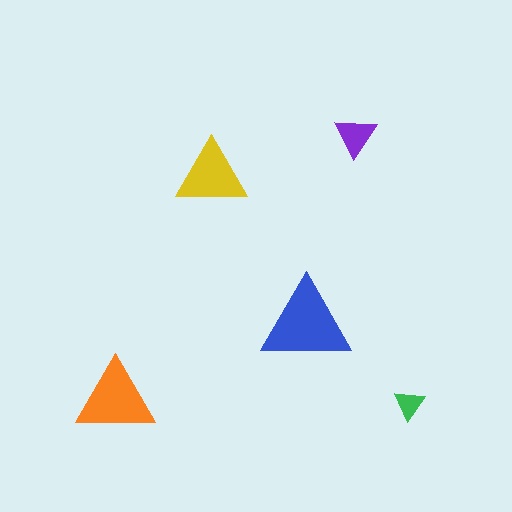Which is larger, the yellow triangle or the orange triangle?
The orange one.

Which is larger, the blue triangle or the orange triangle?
The blue one.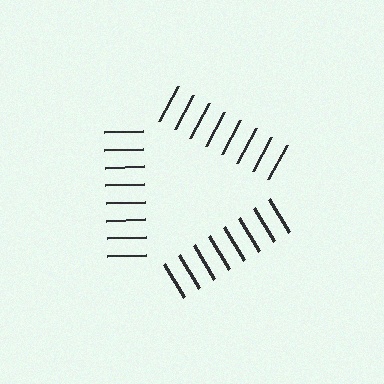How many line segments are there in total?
24 — 8 along each of the 3 edges.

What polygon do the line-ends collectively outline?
An illusory triangle — the line segments terminate on its edges but no continuous stroke is drawn.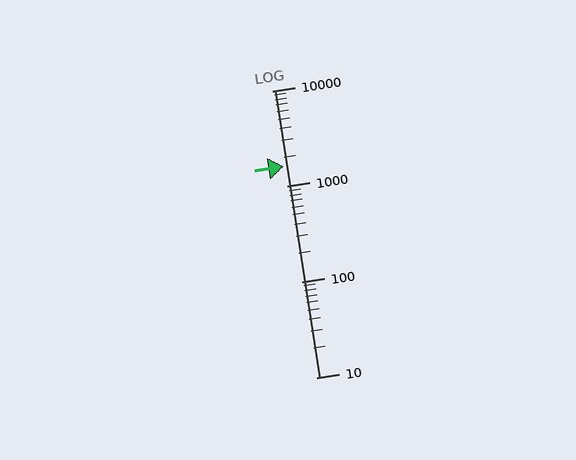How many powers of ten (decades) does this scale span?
The scale spans 3 decades, from 10 to 10000.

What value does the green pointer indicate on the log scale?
The pointer indicates approximately 1600.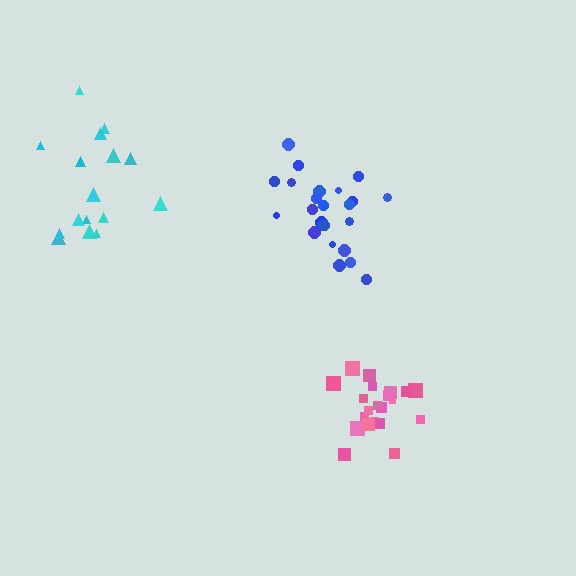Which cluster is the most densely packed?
Pink.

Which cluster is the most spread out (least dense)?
Cyan.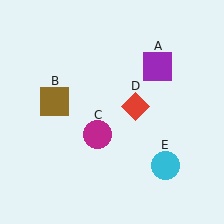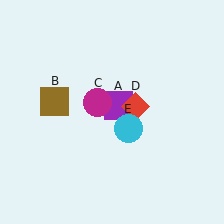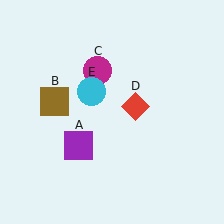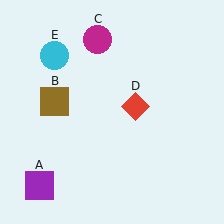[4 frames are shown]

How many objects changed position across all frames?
3 objects changed position: purple square (object A), magenta circle (object C), cyan circle (object E).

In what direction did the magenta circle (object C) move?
The magenta circle (object C) moved up.